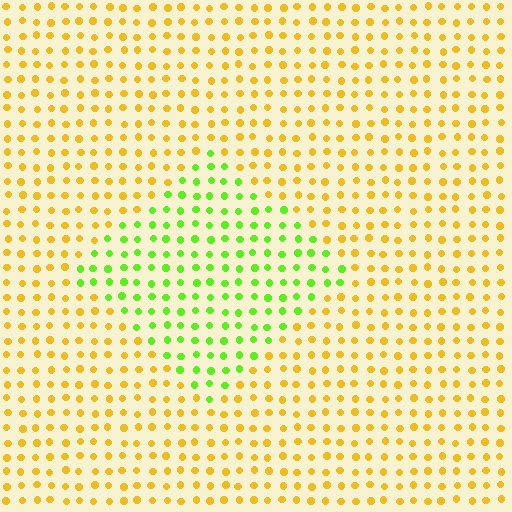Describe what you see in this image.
The image is filled with small yellow elements in a uniform arrangement. A diamond-shaped region is visible where the elements are tinted to a slightly different hue, forming a subtle color boundary.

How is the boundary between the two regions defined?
The boundary is defined purely by a slight shift in hue (about 58 degrees). Spacing, size, and orientation are identical on both sides.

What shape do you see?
I see a diamond.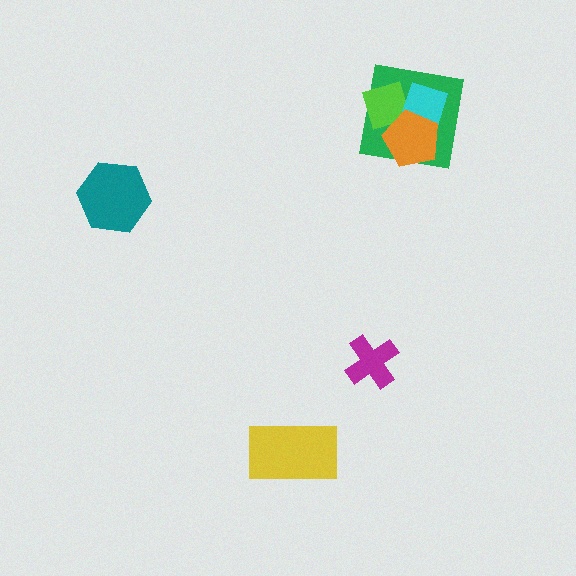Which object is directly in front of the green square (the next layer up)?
The lime diamond is directly in front of the green square.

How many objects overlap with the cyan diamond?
3 objects overlap with the cyan diamond.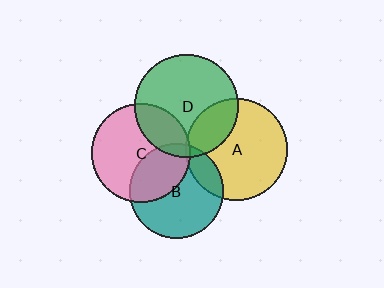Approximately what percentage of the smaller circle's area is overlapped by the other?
Approximately 5%.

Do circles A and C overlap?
Yes.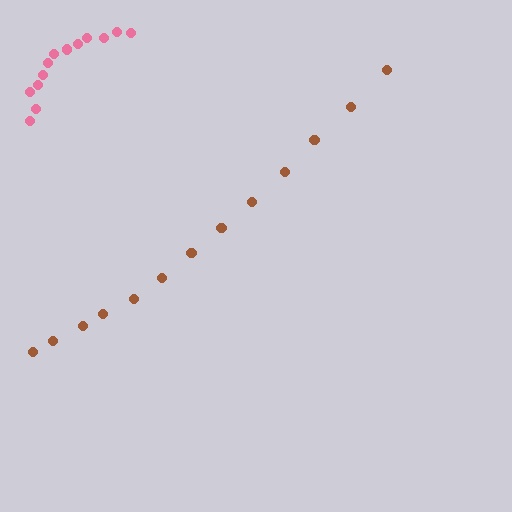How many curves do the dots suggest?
There are 2 distinct paths.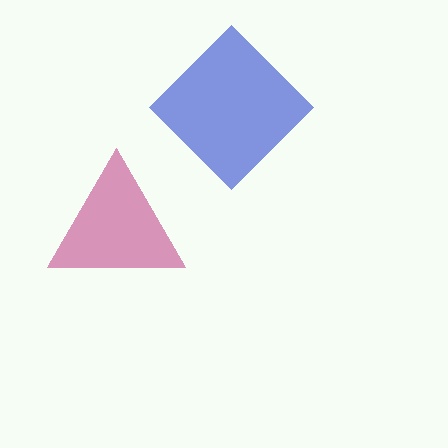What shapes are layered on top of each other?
The layered shapes are: a magenta triangle, a blue diamond.